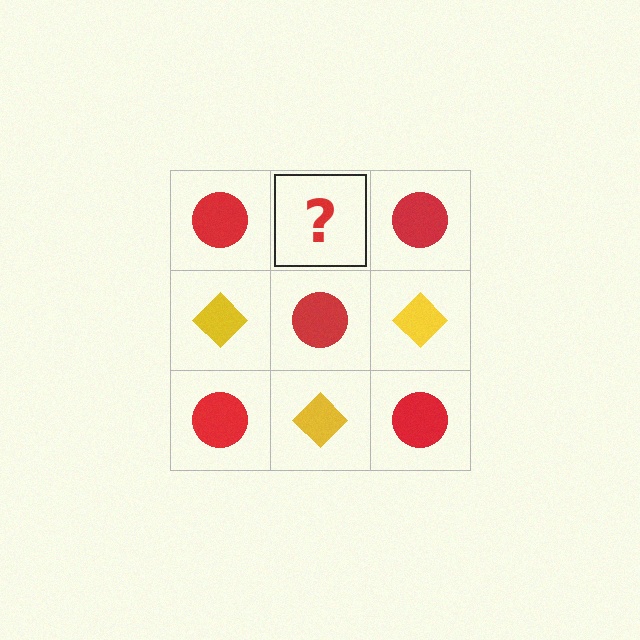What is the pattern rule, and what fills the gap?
The rule is that it alternates red circle and yellow diamond in a checkerboard pattern. The gap should be filled with a yellow diamond.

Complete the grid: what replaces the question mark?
The question mark should be replaced with a yellow diamond.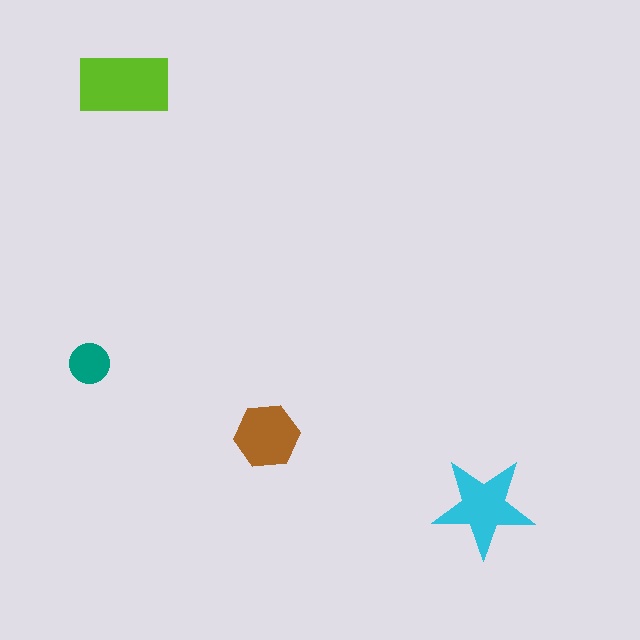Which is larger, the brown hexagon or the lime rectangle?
The lime rectangle.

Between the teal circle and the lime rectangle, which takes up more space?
The lime rectangle.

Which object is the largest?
The lime rectangle.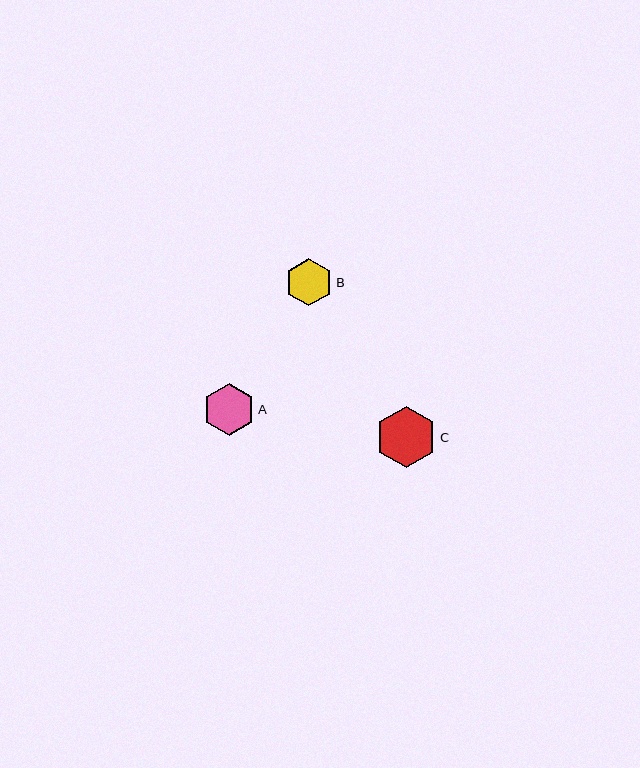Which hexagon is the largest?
Hexagon C is the largest with a size of approximately 62 pixels.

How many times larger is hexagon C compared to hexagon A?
Hexagon C is approximately 1.2 times the size of hexagon A.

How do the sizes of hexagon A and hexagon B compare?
Hexagon A and hexagon B are approximately the same size.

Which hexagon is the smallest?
Hexagon B is the smallest with a size of approximately 48 pixels.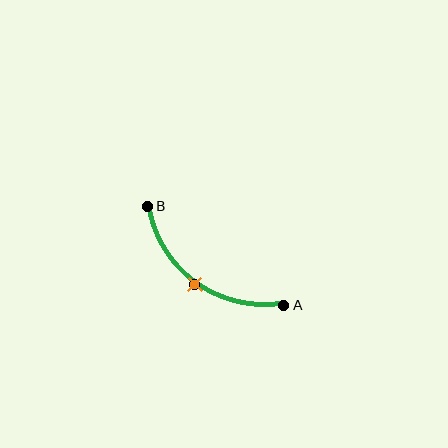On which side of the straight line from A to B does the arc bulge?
The arc bulges below and to the left of the straight line connecting A and B.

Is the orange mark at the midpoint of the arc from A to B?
Yes. The orange mark lies on the arc at equal arc-length from both A and B — it is the arc midpoint.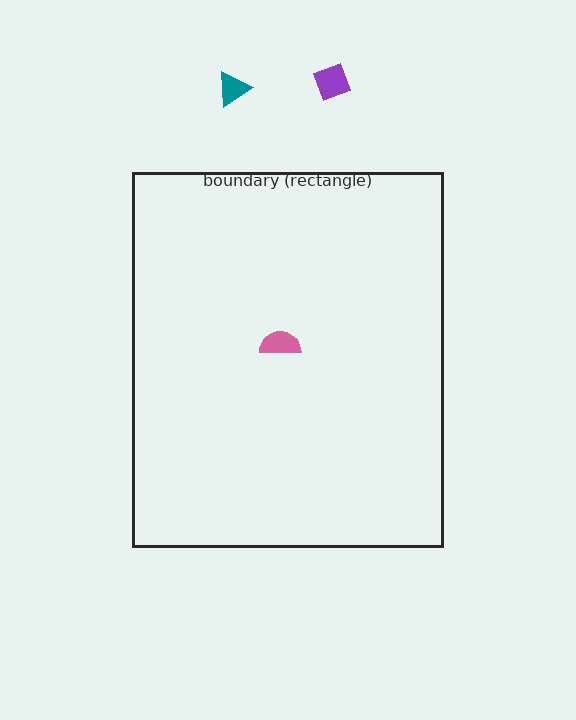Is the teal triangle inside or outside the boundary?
Outside.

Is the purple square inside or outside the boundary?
Outside.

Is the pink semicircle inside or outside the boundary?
Inside.